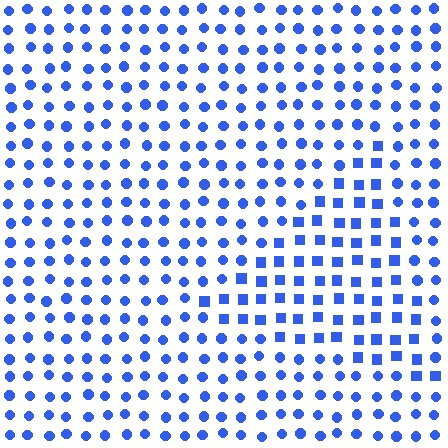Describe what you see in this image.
The image is filled with small blue elements arranged in a uniform grid. A triangle-shaped region contains squares, while the surrounding area contains circles. The boundary is defined purely by the change in element shape.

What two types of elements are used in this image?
The image uses squares inside the triangle region and circles outside it.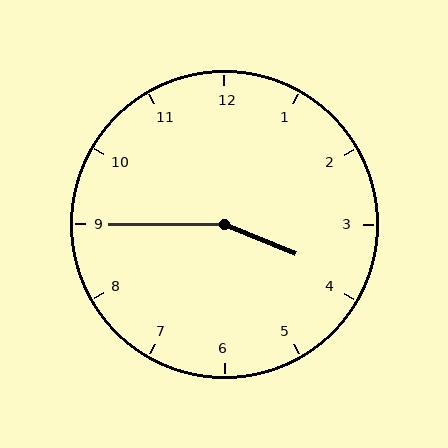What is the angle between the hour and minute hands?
Approximately 158 degrees.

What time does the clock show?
3:45.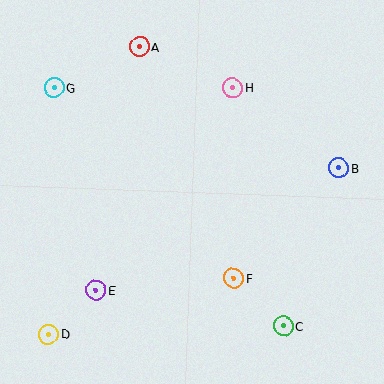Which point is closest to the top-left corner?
Point G is closest to the top-left corner.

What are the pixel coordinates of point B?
Point B is at (338, 168).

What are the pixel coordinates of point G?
Point G is at (54, 88).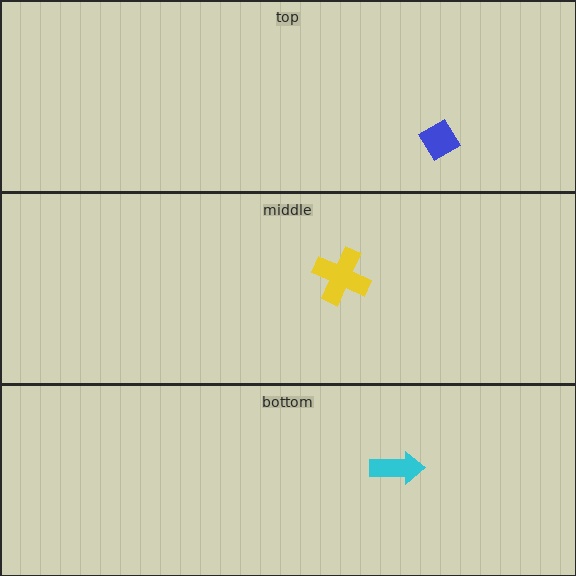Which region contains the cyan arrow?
The bottom region.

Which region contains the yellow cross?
The middle region.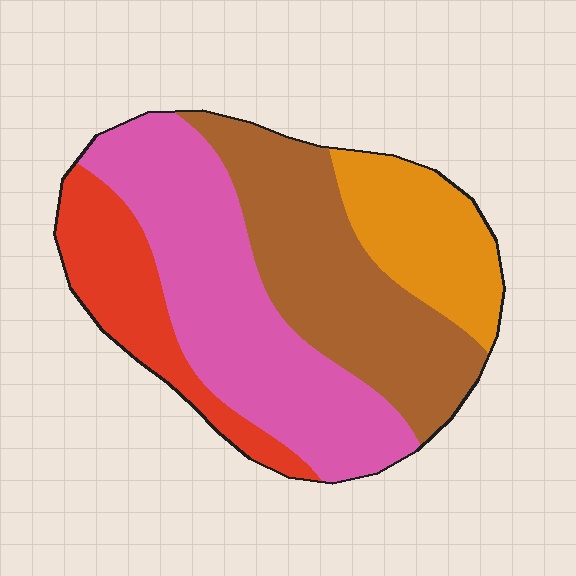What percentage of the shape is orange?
Orange covers around 15% of the shape.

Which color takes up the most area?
Pink, at roughly 35%.